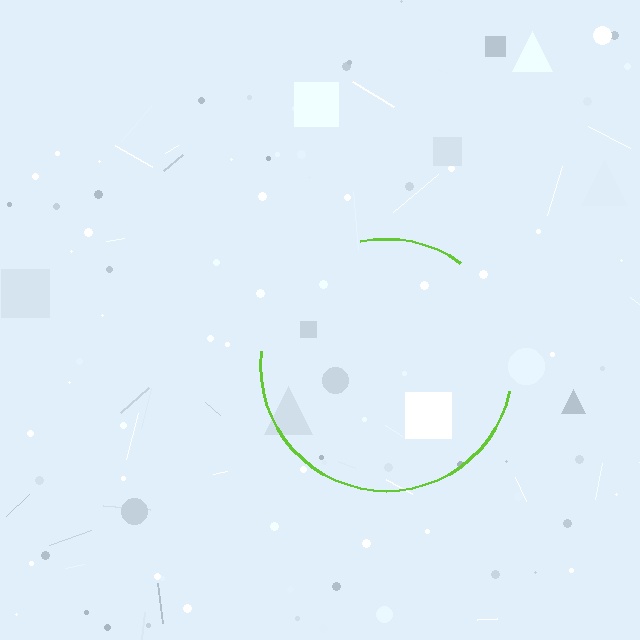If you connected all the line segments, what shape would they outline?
They would outline a circle.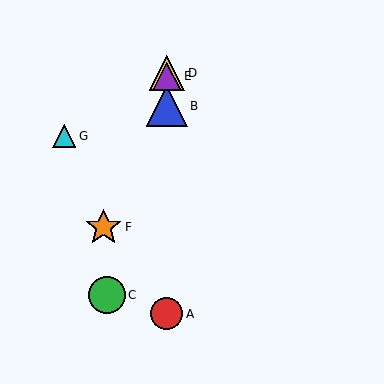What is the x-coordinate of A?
Object A is at x≈167.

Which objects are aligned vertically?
Objects A, B, D, E are aligned vertically.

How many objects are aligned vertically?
4 objects (A, B, D, E) are aligned vertically.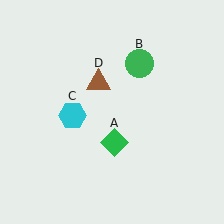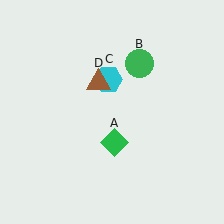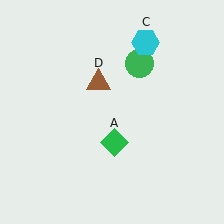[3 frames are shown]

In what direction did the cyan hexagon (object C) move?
The cyan hexagon (object C) moved up and to the right.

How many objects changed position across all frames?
1 object changed position: cyan hexagon (object C).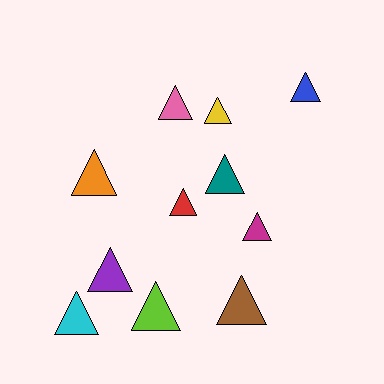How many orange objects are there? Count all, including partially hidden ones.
There is 1 orange object.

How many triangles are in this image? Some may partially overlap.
There are 11 triangles.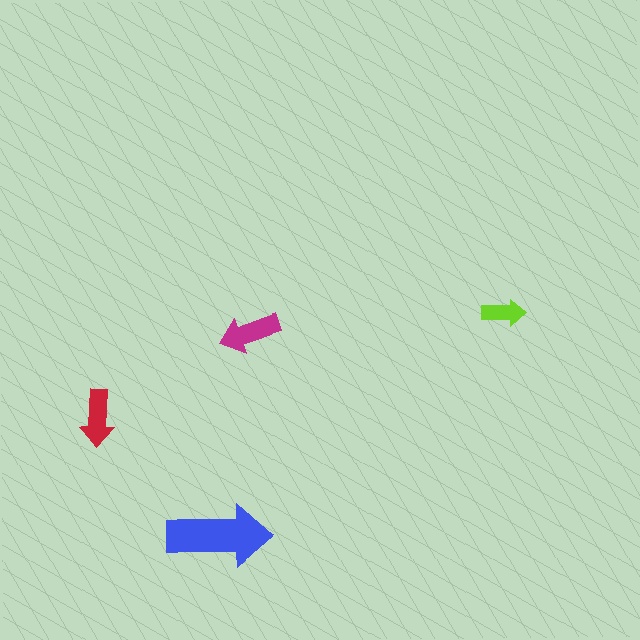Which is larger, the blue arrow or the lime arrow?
The blue one.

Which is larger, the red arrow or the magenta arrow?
The magenta one.